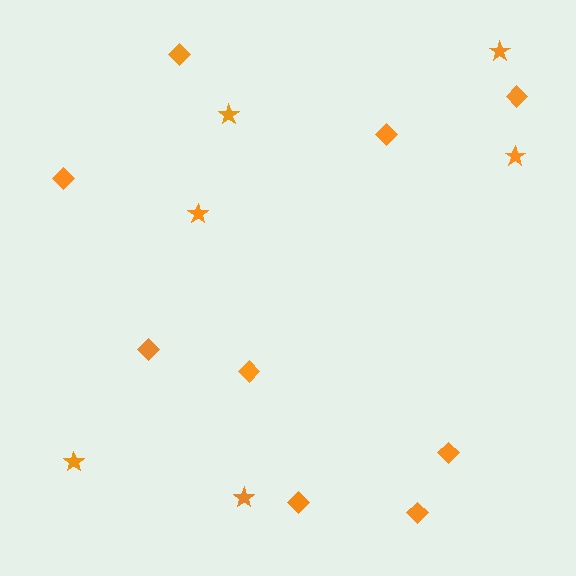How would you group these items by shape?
There are 2 groups: one group of stars (6) and one group of diamonds (9).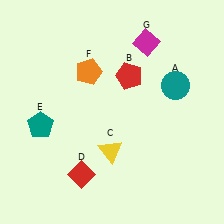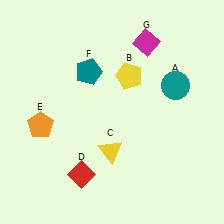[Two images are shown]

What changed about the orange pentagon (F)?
In Image 1, F is orange. In Image 2, it changed to teal.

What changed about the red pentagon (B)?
In Image 1, B is red. In Image 2, it changed to yellow.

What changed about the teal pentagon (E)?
In Image 1, E is teal. In Image 2, it changed to orange.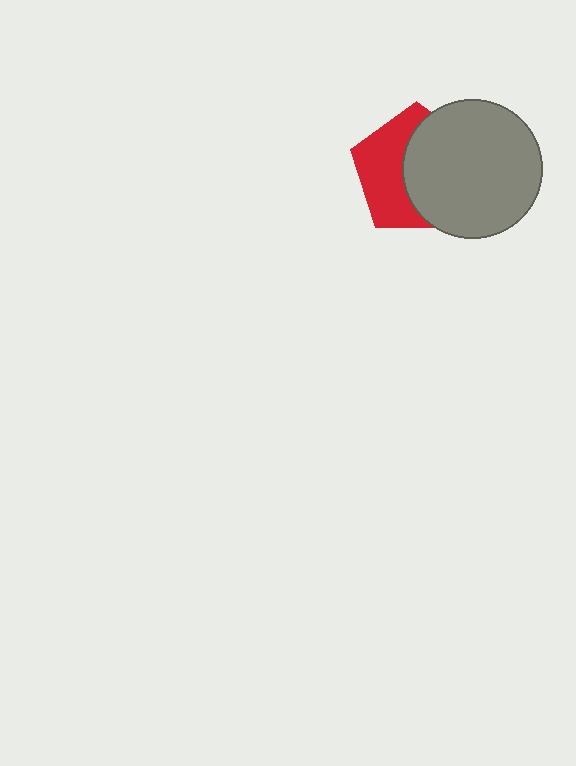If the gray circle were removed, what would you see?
You would see the complete red pentagon.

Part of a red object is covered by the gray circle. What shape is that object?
It is a pentagon.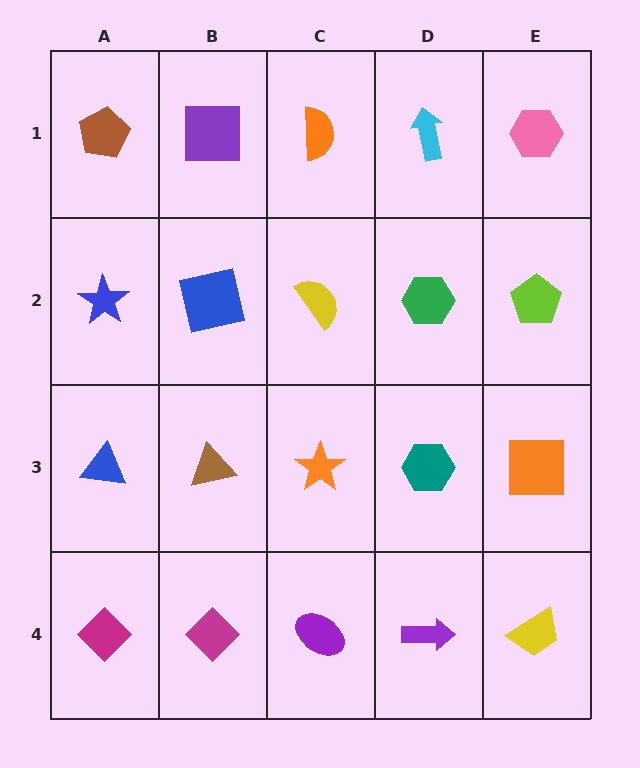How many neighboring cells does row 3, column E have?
3.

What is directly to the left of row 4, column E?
A purple arrow.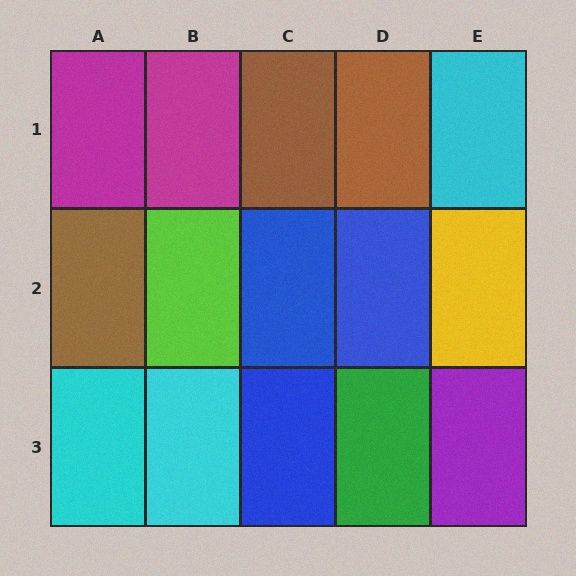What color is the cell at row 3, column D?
Green.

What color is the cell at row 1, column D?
Brown.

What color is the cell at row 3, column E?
Purple.